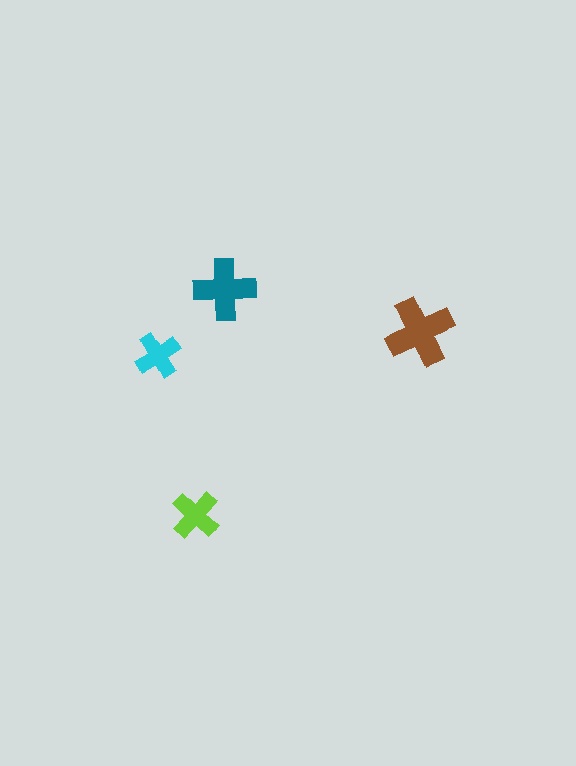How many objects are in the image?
There are 4 objects in the image.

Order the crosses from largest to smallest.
the brown one, the teal one, the lime one, the cyan one.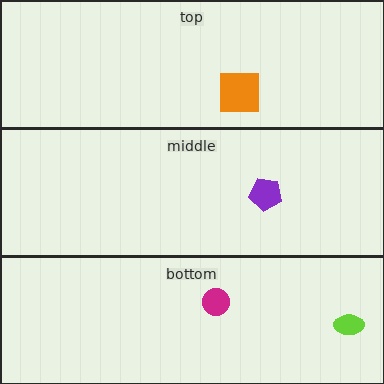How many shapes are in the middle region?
1.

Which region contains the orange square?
The top region.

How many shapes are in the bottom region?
2.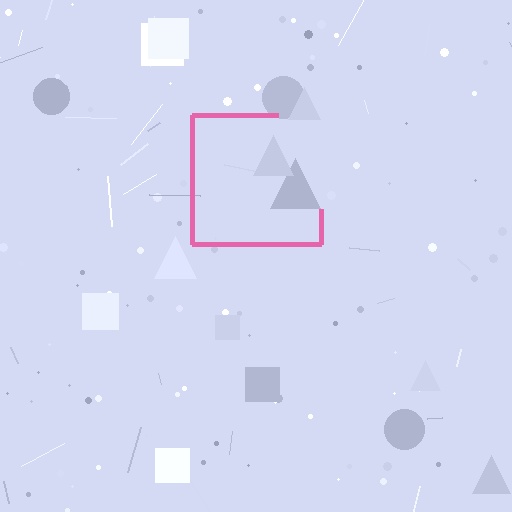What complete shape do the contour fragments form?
The contour fragments form a square.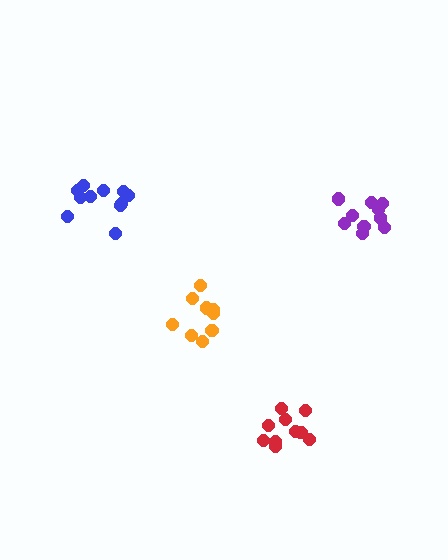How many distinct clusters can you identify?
There are 4 distinct clusters.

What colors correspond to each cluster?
The clusters are colored: purple, orange, red, blue.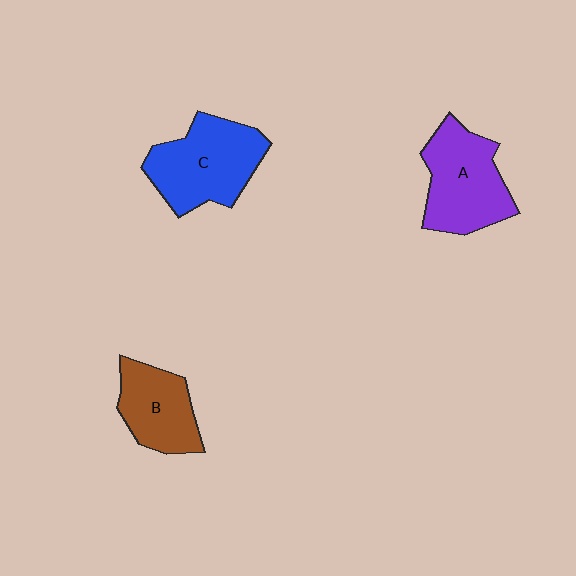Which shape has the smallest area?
Shape B (brown).